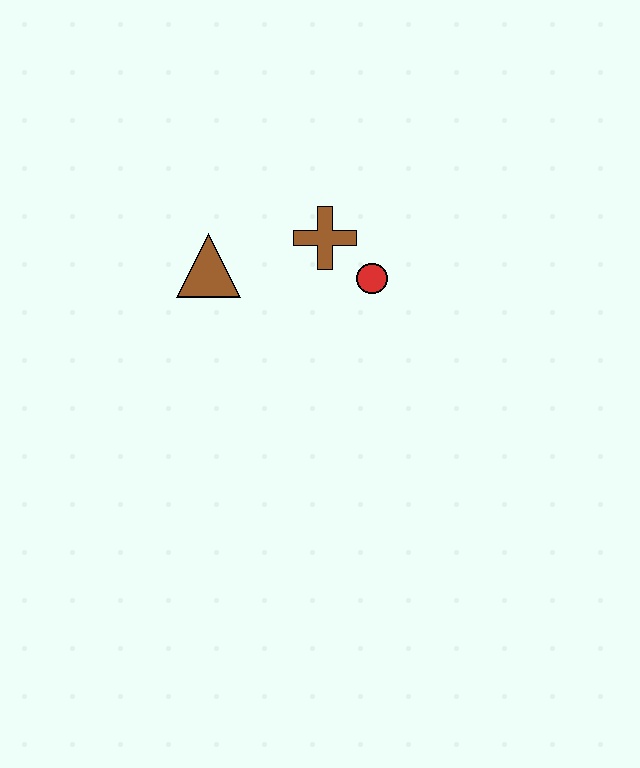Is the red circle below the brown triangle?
Yes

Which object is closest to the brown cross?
The red circle is closest to the brown cross.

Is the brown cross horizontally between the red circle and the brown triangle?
Yes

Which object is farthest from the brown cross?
The brown triangle is farthest from the brown cross.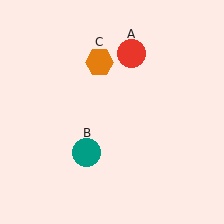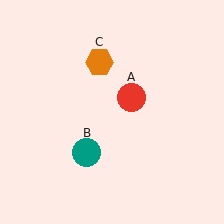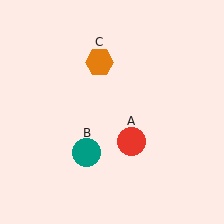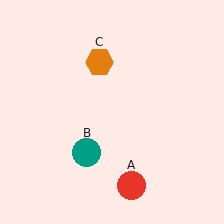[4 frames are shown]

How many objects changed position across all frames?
1 object changed position: red circle (object A).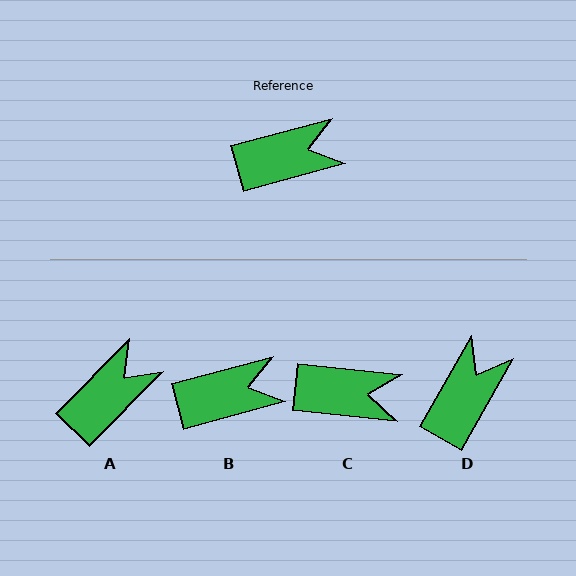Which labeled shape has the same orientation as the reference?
B.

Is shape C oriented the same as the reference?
No, it is off by about 21 degrees.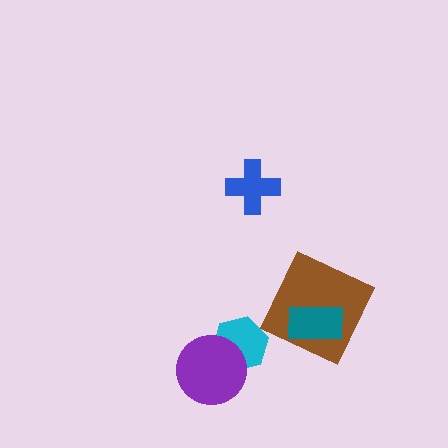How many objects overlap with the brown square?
1 object overlaps with the brown square.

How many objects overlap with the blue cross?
0 objects overlap with the blue cross.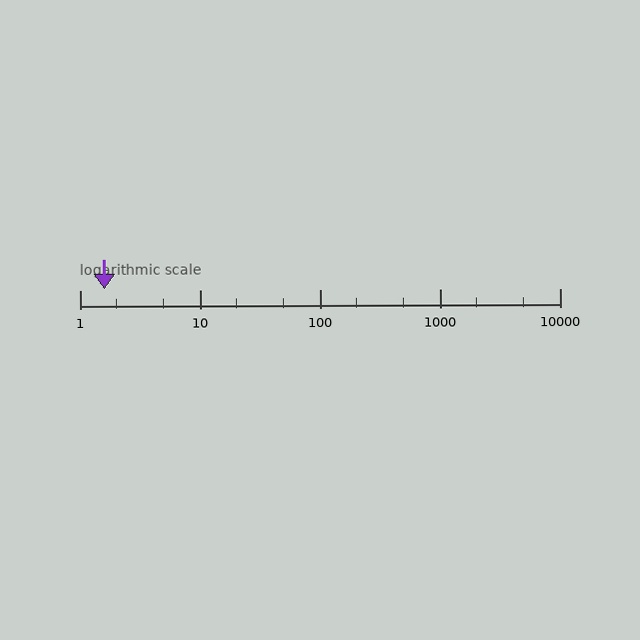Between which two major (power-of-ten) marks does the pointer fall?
The pointer is between 1 and 10.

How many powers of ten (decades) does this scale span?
The scale spans 4 decades, from 1 to 10000.